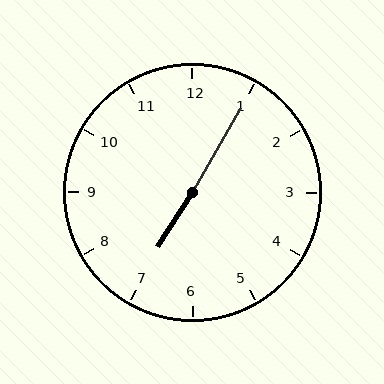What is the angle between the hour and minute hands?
Approximately 178 degrees.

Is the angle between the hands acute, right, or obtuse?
It is obtuse.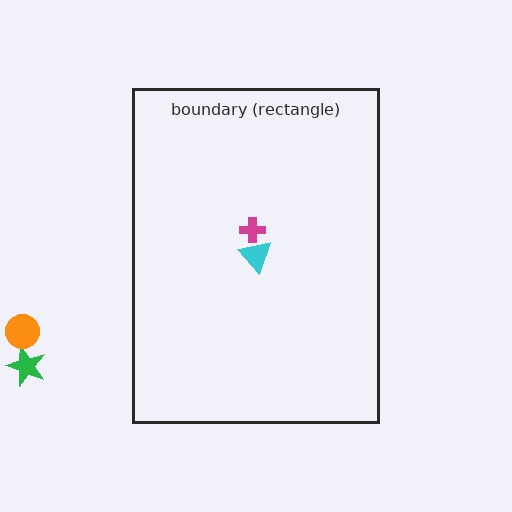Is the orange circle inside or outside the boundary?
Outside.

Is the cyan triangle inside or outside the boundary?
Inside.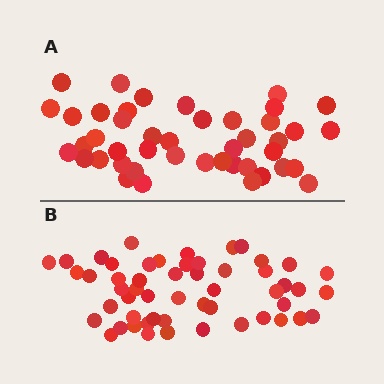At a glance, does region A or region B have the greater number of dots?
Region B (the bottom region) has more dots.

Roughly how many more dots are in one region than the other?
Region B has roughly 8 or so more dots than region A.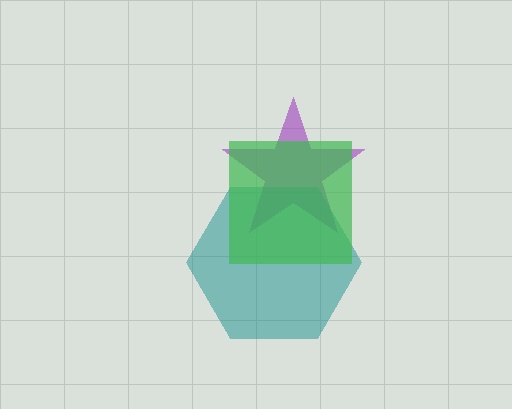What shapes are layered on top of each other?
The layered shapes are: a purple star, a teal hexagon, a green square.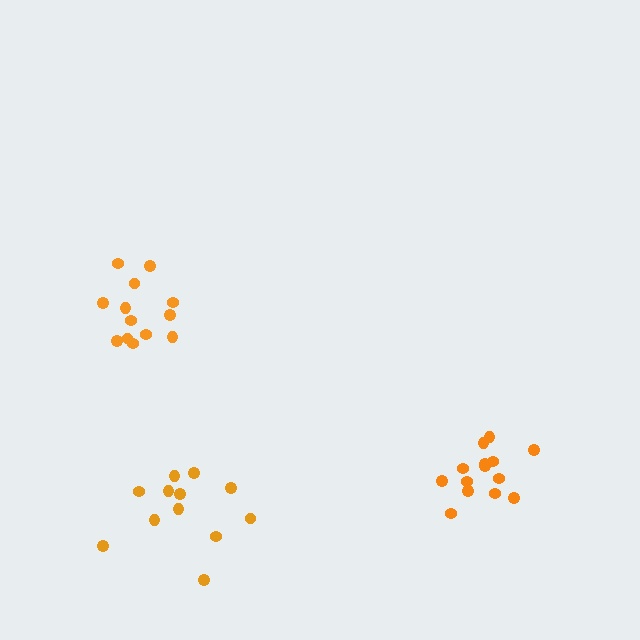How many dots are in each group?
Group 1: 13 dots, Group 2: 12 dots, Group 3: 14 dots (39 total).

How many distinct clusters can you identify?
There are 3 distinct clusters.